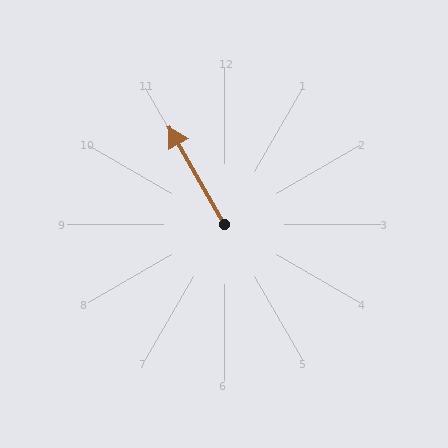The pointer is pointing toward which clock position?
Roughly 11 o'clock.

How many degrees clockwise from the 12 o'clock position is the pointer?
Approximately 330 degrees.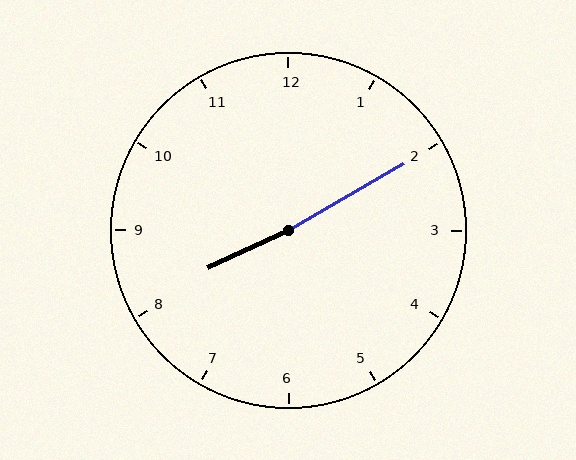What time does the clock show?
8:10.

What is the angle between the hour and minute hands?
Approximately 175 degrees.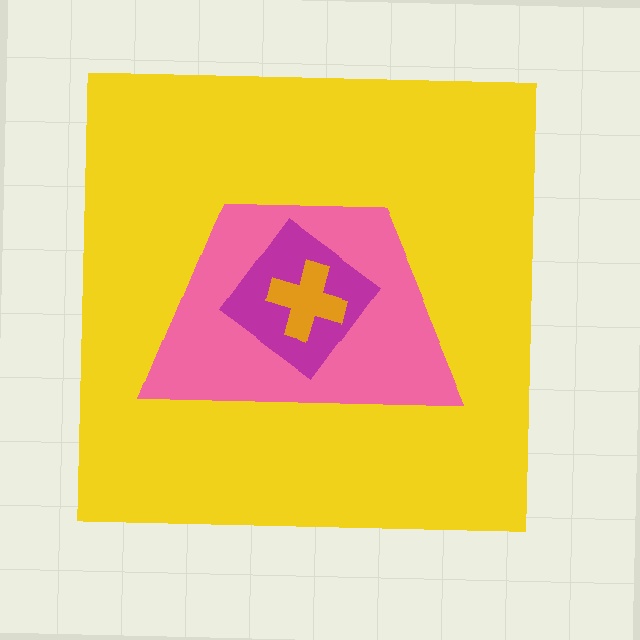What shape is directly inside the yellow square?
The pink trapezoid.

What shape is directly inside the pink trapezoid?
The magenta diamond.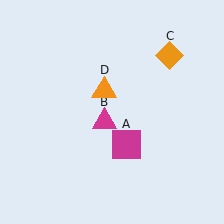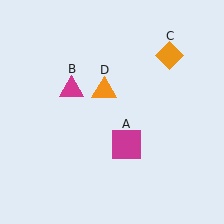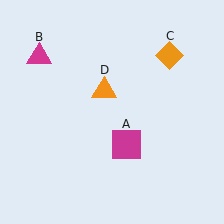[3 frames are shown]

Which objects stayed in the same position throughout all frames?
Magenta square (object A) and orange diamond (object C) and orange triangle (object D) remained stationary.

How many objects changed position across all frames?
1 object changed position: magenta triangle (object B).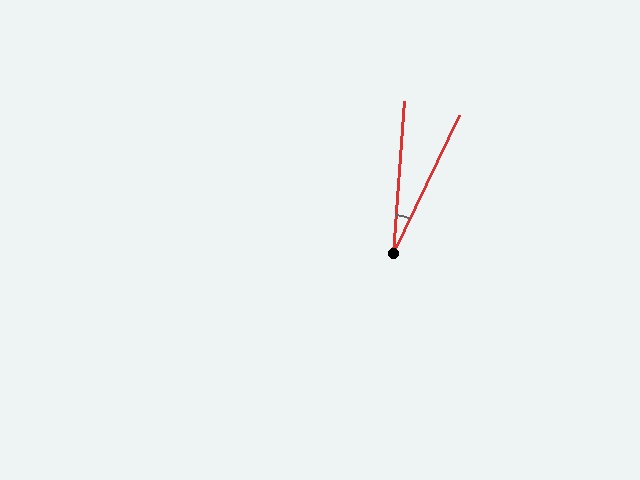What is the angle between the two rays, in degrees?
Approximately 21 degrees.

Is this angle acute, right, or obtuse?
It is acute.